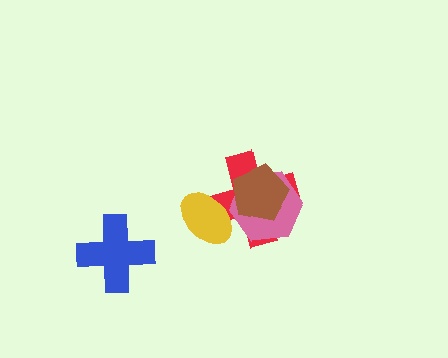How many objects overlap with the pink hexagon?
2 objects overlap with the pink hexagon.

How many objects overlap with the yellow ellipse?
1 object overlaps with the yellow ellipse.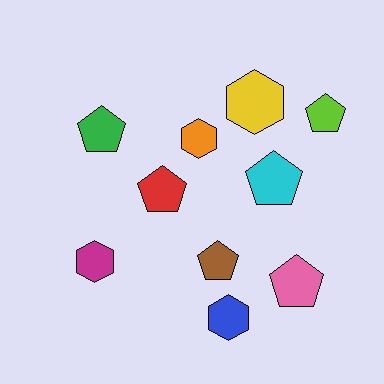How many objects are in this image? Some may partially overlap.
There are 10 objects.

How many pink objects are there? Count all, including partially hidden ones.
There is 1 pink object.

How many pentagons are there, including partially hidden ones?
There are 6 pentagons.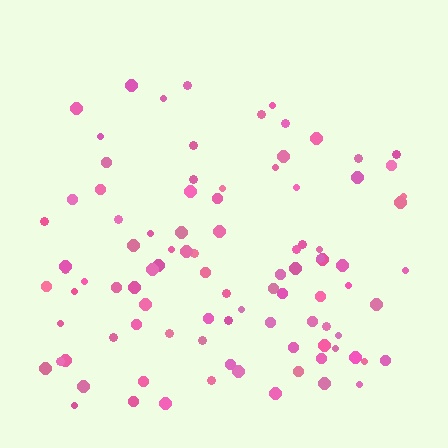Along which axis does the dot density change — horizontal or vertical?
Vertical.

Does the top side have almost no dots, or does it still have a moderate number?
Still a moderate number, just noticeably fewer than the bottom.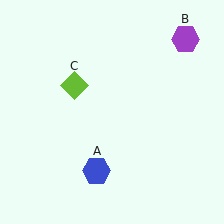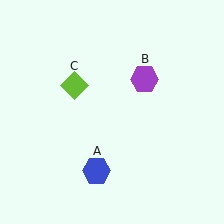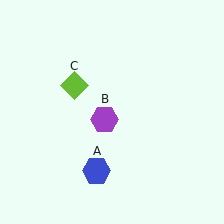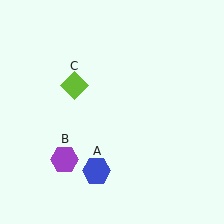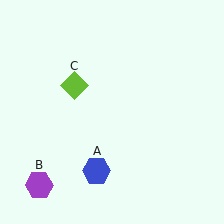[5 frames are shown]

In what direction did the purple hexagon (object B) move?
The purple hexagon (object B) moved down and to the left.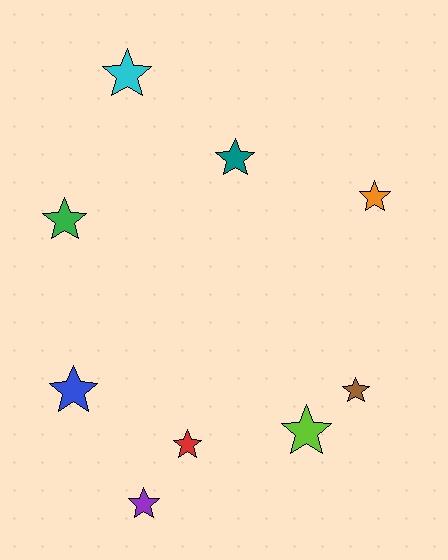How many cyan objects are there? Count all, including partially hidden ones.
There is 1 cyan object.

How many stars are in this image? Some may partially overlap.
There are 9 stars.